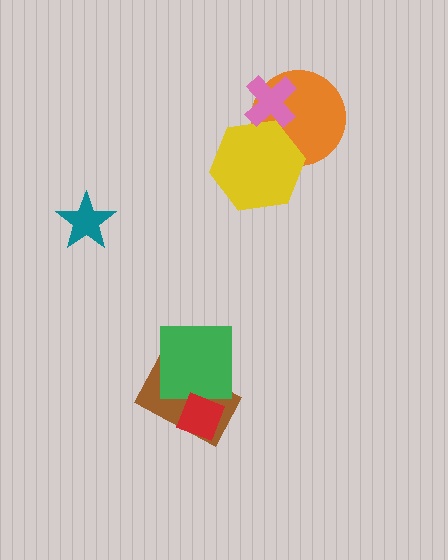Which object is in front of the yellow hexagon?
The pink cross is in front of the yellow hexagon.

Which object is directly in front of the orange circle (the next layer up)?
The yellow hexagon is directly in front of the orange circle.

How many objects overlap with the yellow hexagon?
2 objects overlap with the yellow hexagon.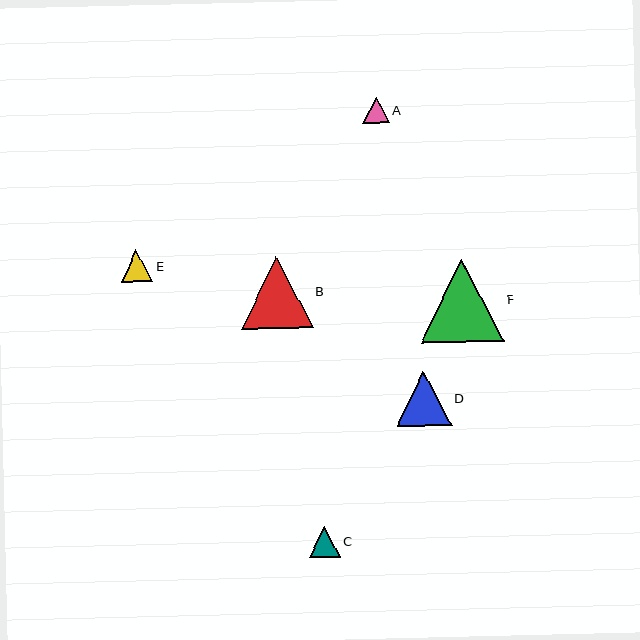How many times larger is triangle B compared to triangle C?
Triangle B is approximately 2.3 times the size of triangle C.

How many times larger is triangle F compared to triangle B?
Triangle F is approximately 1.2 times the size of triangle B.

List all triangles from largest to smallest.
From largest to smallest: F, B, D, E, C, A.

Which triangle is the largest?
Triangle F is the largest with a size of approximately 83 pixels.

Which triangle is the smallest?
Triangle A is the smallest with a size of approximately 26 pixels.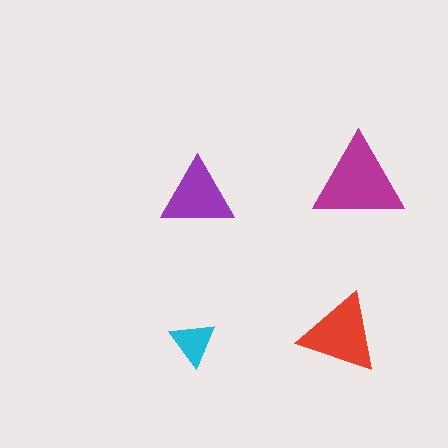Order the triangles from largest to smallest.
the magenta one, the red one, the purple one, the cyan one.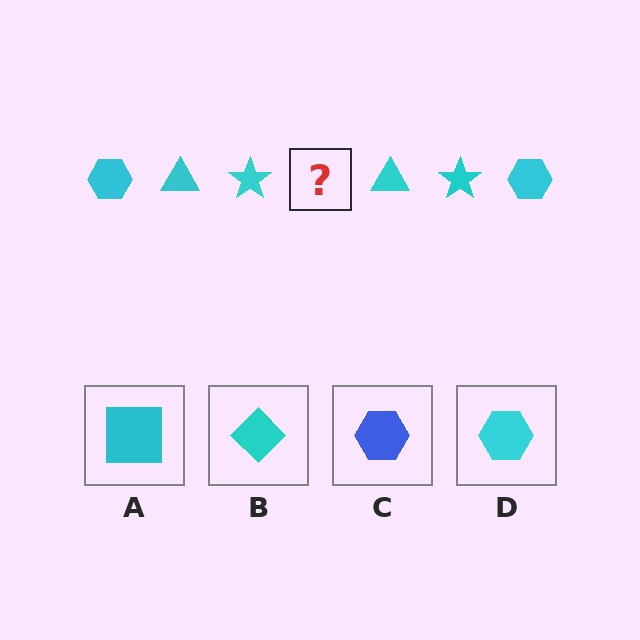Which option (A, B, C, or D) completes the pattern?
D.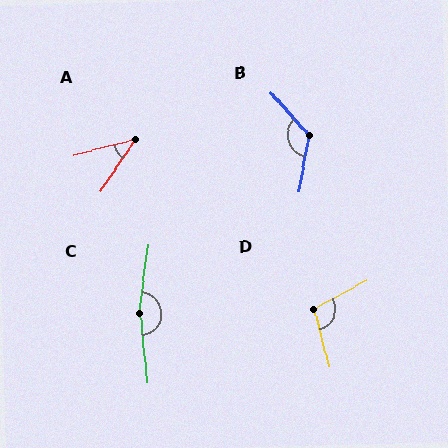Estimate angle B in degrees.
Approximately 127 degrees.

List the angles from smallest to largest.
A (41°), D (103°), B (127°), C (166°).